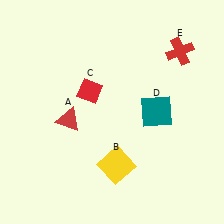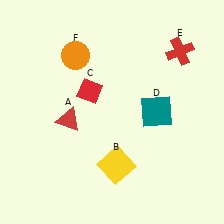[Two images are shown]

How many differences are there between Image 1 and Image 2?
There is 1 difference between the two images.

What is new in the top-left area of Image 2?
An orange circle (F) was added in the top-left area of Image 2.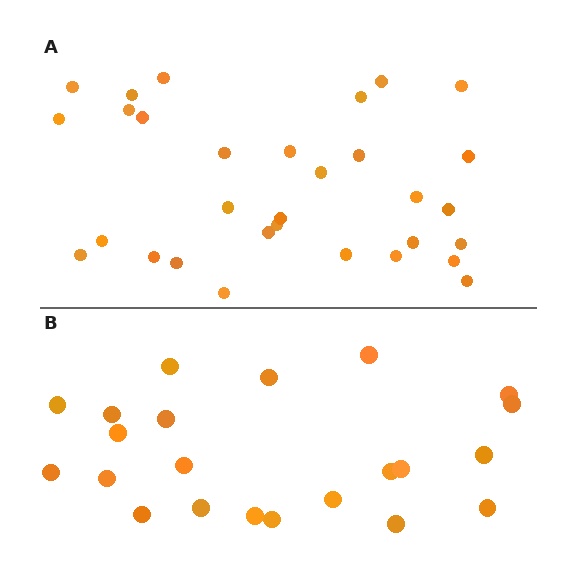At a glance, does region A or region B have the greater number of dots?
Region A (the top region) has more dots.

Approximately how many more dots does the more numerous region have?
Region A has roughly 8 or so more dots than region B.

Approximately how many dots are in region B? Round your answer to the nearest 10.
About 20 dots. (The exact count is 22, which rounds to 20.)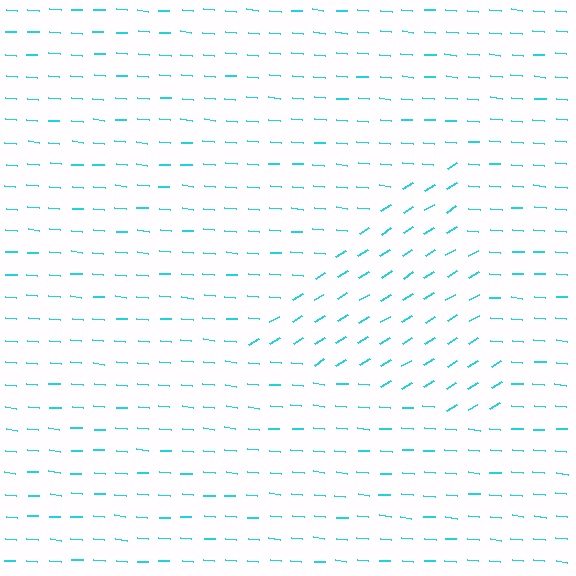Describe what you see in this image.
The image is filled with small cyan line segments. A triangle region in the image has lines oriented differently from the surrounding lines, creating a visible texture boundary.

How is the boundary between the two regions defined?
The boundary is defined purely by a change in line orientation (approximately 36 degrees difference). All lines are the same color and thickness.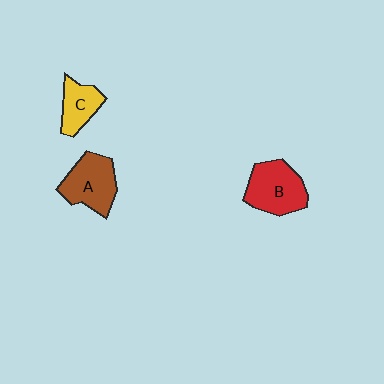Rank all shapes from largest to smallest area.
From largest to smallest: B (red), A (brown), C (yellow).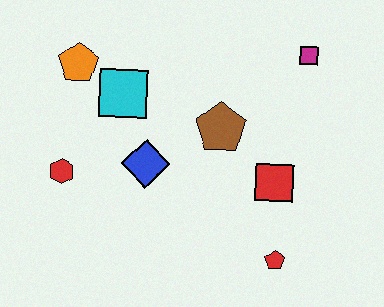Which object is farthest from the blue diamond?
The magenta square is farthest from the blue diamond.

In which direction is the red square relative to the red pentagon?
The red square is above the red pentagon.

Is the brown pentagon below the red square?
No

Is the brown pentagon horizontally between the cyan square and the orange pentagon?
No